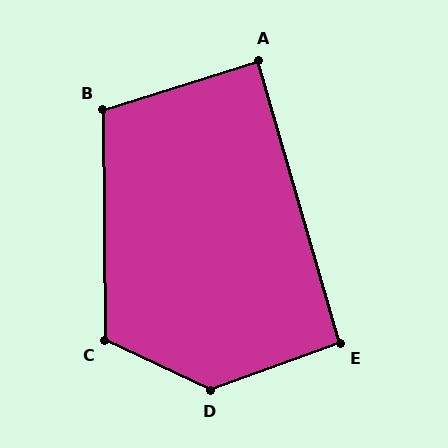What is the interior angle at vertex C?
Approximately 116 degrees (obtuse).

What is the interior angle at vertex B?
Approximately 107 degrees (obtuse).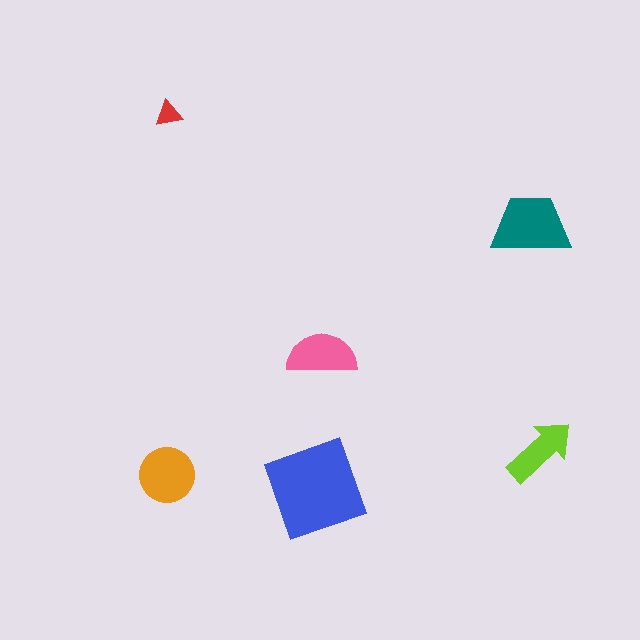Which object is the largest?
The blue diamond.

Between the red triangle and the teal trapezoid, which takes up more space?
The teal trapezoid.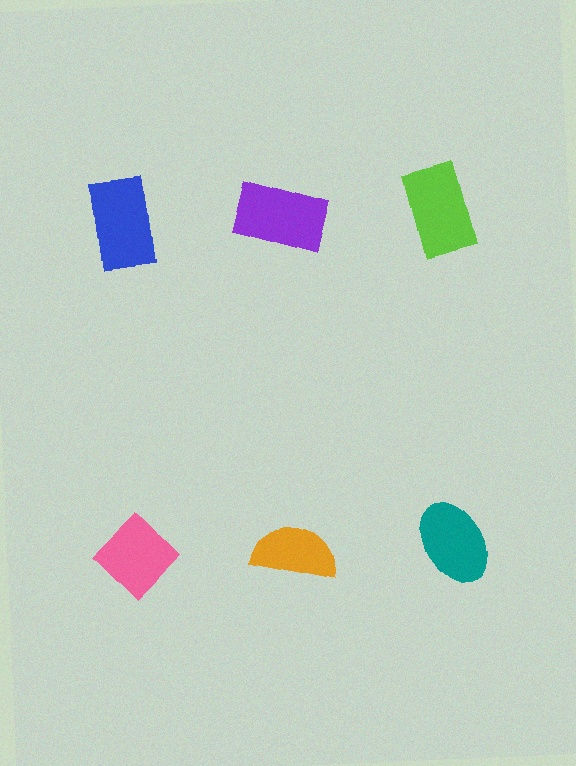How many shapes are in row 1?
3 shapes.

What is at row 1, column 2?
A purple rectangle.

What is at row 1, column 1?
A blue rectangle.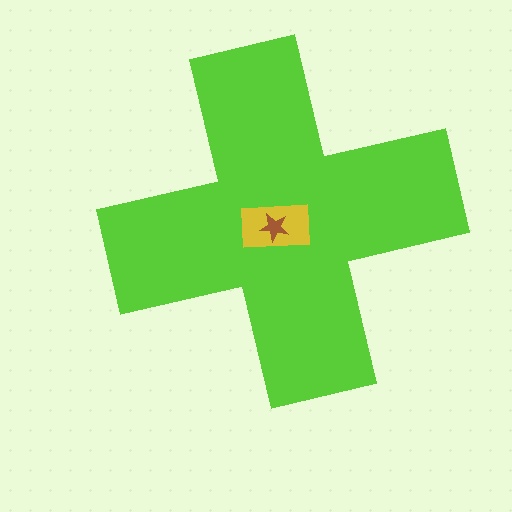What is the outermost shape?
The lime cross.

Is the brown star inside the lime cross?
Yes.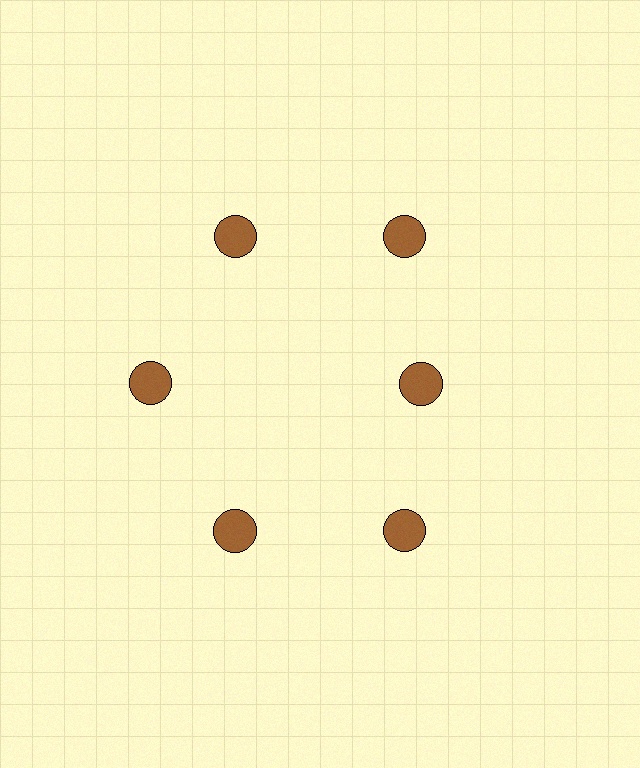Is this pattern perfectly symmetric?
No. The 6 brown circles are arranged in a ring, but one element near the 3 o'clock position is pulled inward toward the center, breaking the 6-fold rotational symmetry.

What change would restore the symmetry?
The symmetry would be restored by moving it outward, back onto the ring so that all 6 circles sit at equal angles and equal distance from the center.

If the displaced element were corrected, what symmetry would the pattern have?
It would have 6-fold rotational symmetry — the pattern would map onto itself every 60 degrees.